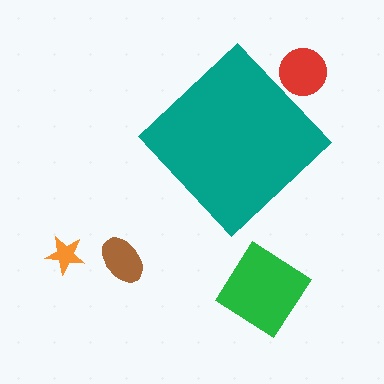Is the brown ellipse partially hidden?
No, the brown ellipse is fully visible.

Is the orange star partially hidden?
No, the orange star is fully visible.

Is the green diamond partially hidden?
No, the green diamond is fully visible.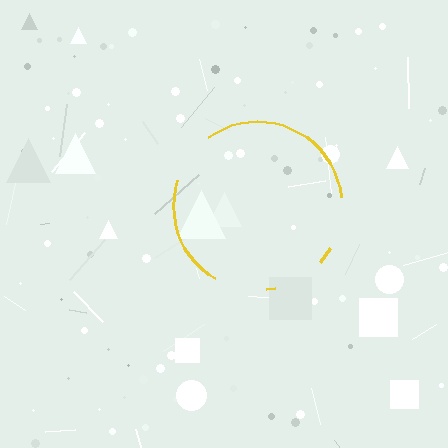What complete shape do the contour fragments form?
The contour fragments form a circle.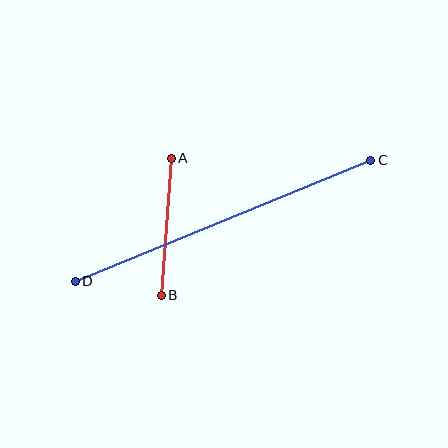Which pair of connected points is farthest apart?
Points C and D are farthest apart.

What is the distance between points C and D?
The distance is approximately 319 pixels.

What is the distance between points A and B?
The distance is approximately 137 pixels.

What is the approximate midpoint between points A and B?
The midpoint is at approximately (166, 227) pixels.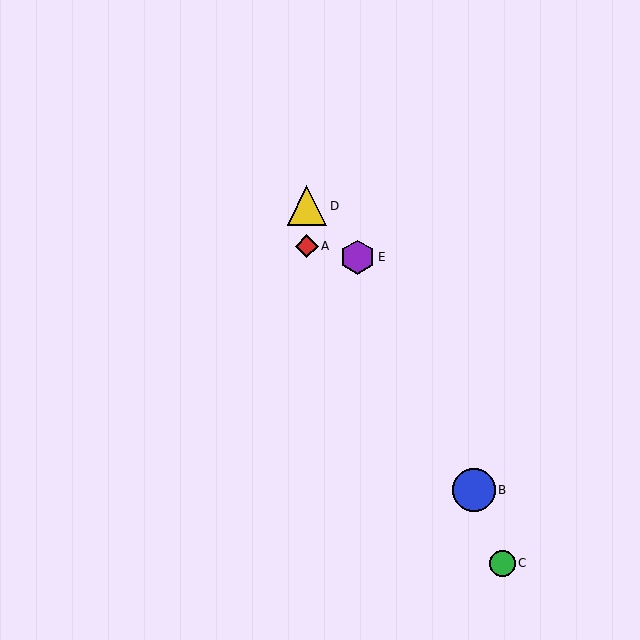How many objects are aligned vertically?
2 objects (A, D) are aligned vertically.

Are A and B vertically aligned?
No, A is at x≈307 and B is at x≈474.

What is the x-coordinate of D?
Object D is at x≈307.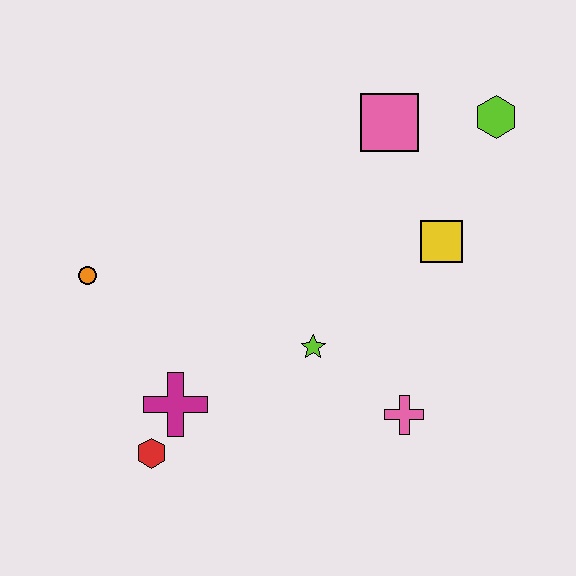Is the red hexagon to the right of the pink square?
No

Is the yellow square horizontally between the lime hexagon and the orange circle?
Yes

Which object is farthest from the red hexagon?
The lime hexagon is farthest from the red hexagon.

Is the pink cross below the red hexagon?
No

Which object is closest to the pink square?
The lime hexagon is closest to the pink square.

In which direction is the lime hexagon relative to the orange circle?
The lime hexagon is to the right of the orange circle.